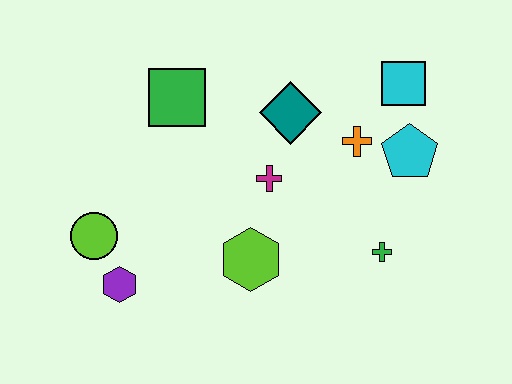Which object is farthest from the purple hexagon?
The cyan square is farthest from the purple hexagon.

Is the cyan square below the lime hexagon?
No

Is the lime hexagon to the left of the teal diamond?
Yes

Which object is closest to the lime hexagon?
The magenta cross is closest to the lime hexagon.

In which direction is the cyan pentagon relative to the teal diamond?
The cyan pentagon is to the right of the teal diamond.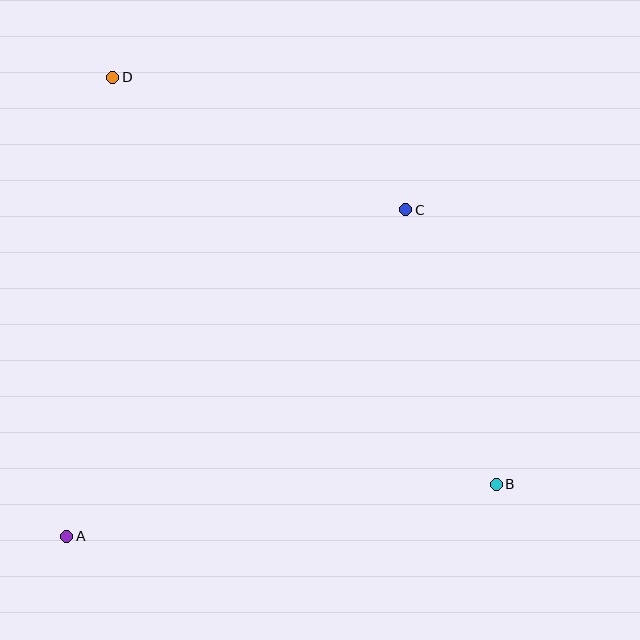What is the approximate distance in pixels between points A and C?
The distance between A and C is approximately 471 pixels.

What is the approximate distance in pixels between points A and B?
The distance between A and B is approximately 433 pixels.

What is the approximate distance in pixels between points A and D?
The distance between A and D is approximately 461 pixels.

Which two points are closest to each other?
Points B and C are closest to each other.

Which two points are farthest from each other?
Points B and D are farthest from each other.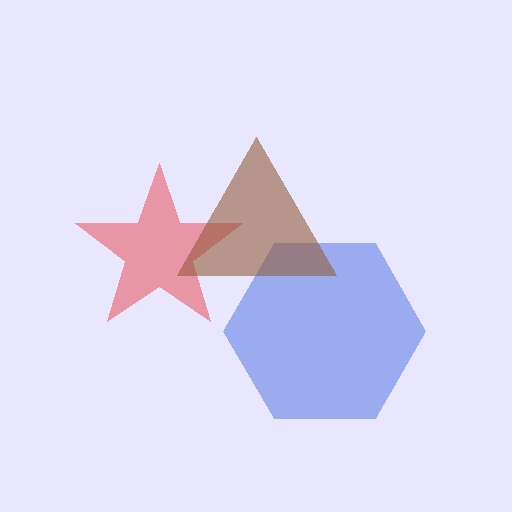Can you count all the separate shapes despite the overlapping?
Yes, there are 3 separate shapes.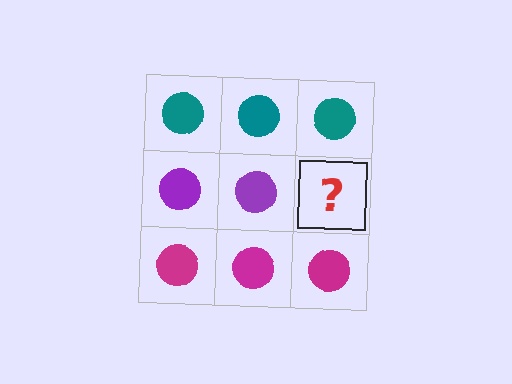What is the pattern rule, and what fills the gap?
The rule is that each row has a consistent color. The gap should be filled with a purple circle.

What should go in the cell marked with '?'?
The missing cell should contain a purple circle.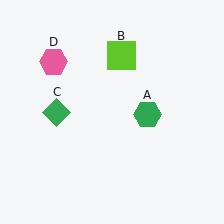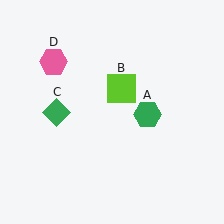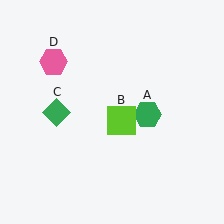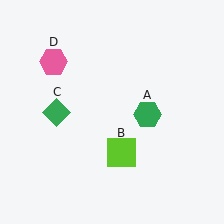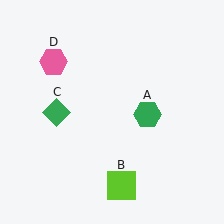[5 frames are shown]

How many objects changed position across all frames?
1 object changed position: lime square (object B).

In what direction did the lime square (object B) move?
The lime square (object B) moved down.